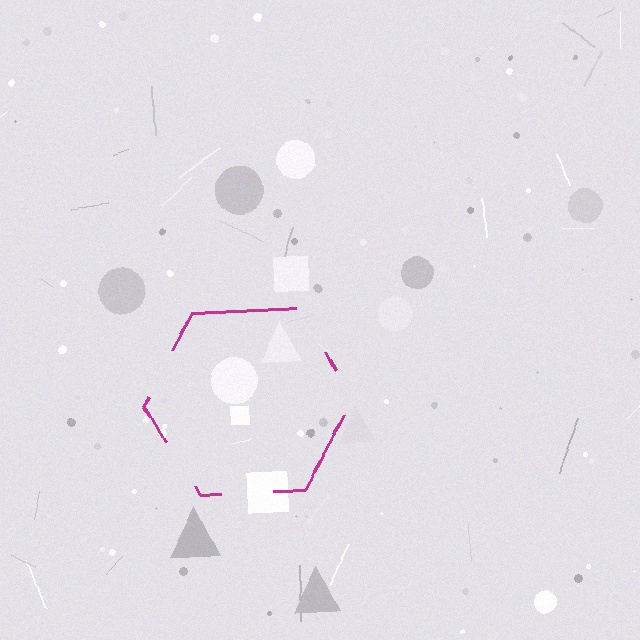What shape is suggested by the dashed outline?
The dashed outline suggests a hexagon.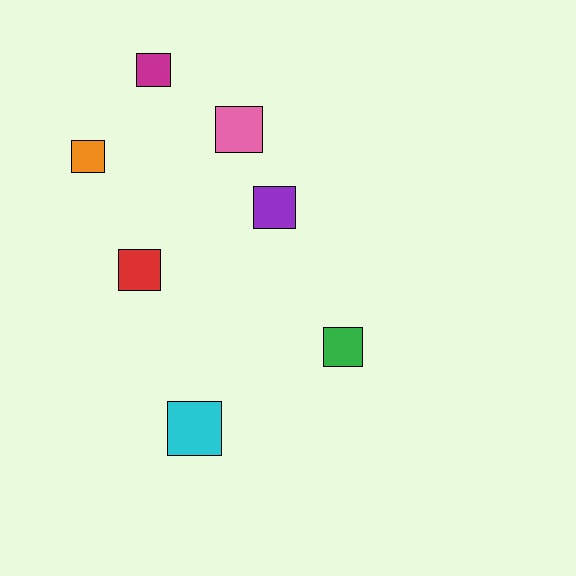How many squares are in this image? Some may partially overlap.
There are 7 squares.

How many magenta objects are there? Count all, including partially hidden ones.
There is 1 magenta object.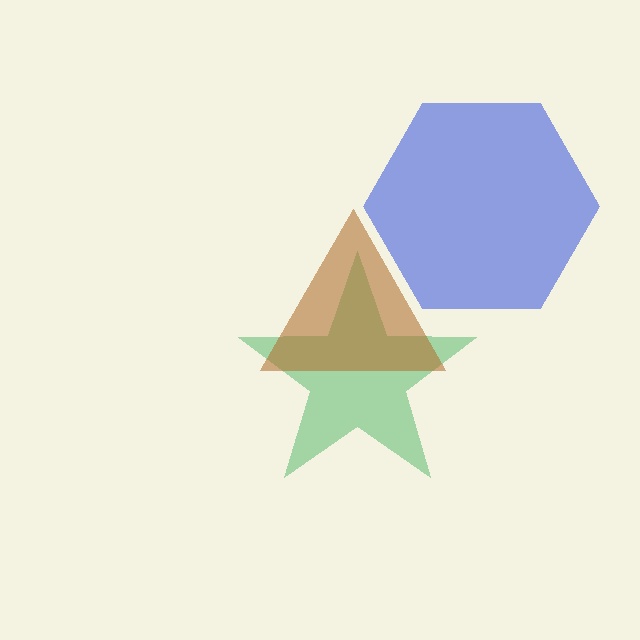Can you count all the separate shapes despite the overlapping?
Yes, there are 3 separate shapes.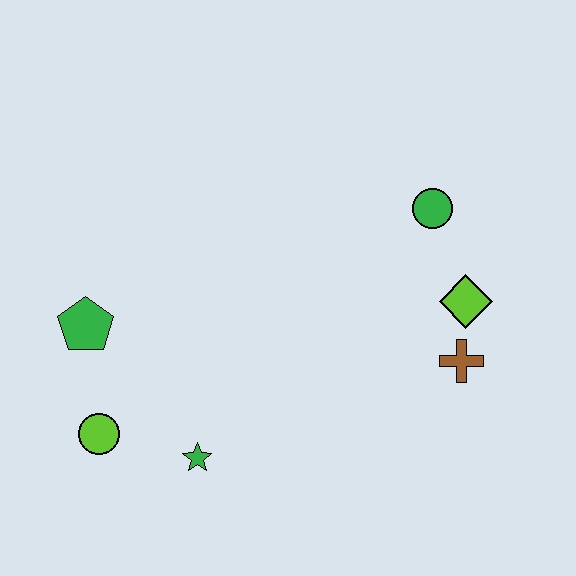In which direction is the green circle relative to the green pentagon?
The green circle is to the right of the green pentagon.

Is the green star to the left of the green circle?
Yes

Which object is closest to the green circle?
The lime diamond is closest to the green circle.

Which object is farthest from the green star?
The green circle is farthest from the green star.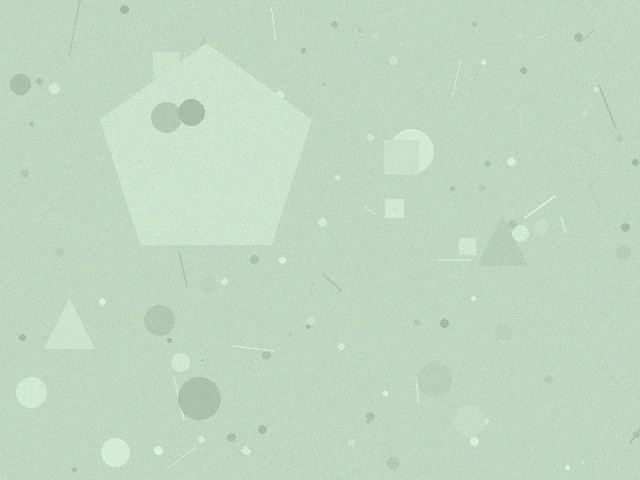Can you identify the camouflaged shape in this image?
The camouflaged shape is a pentagon.